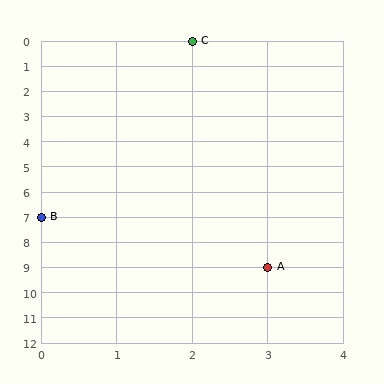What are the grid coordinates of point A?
Point A is at grid coordinates (3, 9).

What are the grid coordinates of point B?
Point B is at grid coordinates (0, 7).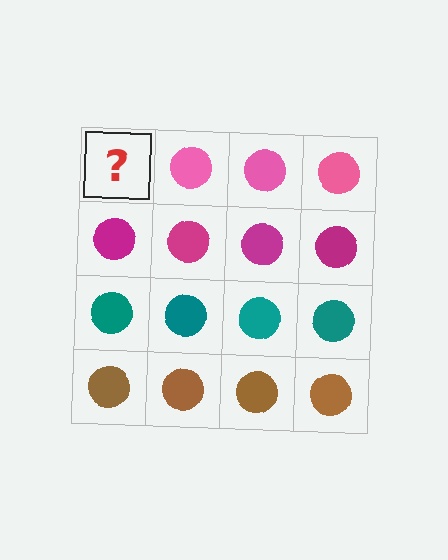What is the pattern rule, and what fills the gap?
The rule is that each row has a consistent color. The gap should be filled with a pink circle.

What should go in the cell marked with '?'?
The missing cell should contain a pink circle.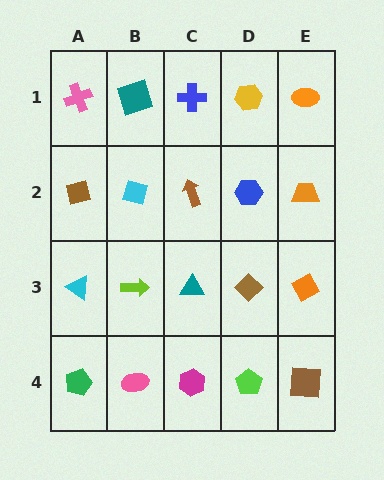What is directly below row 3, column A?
A green pentagon.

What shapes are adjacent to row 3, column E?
An orange trapezoid (row 2, column E), a brown square (row 4, column E), a brown diamond (row 3, column D).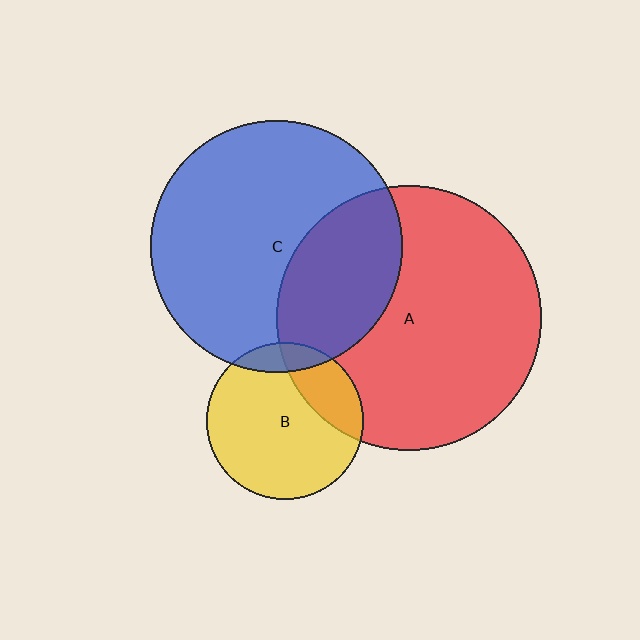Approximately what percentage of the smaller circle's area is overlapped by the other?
Approximately 10%.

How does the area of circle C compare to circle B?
Approximately 2.6 times.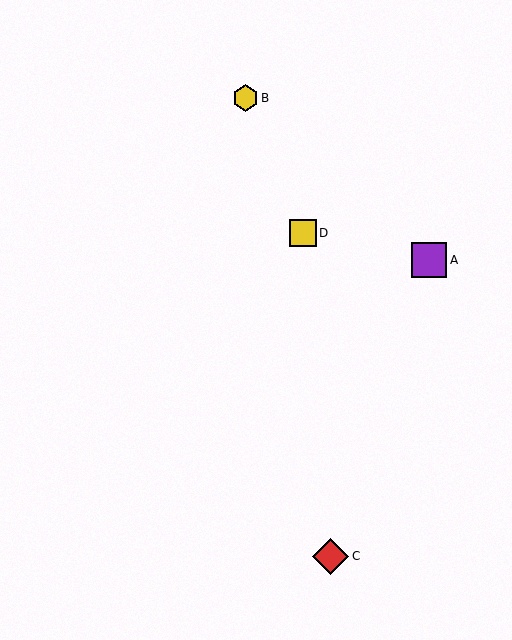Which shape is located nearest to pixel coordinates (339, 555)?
The red diamond (labeled C) at (330, 556) is nearest to that location.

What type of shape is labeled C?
Shape C is a red diamond.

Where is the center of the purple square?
The center of the purple square is at (429, 260).